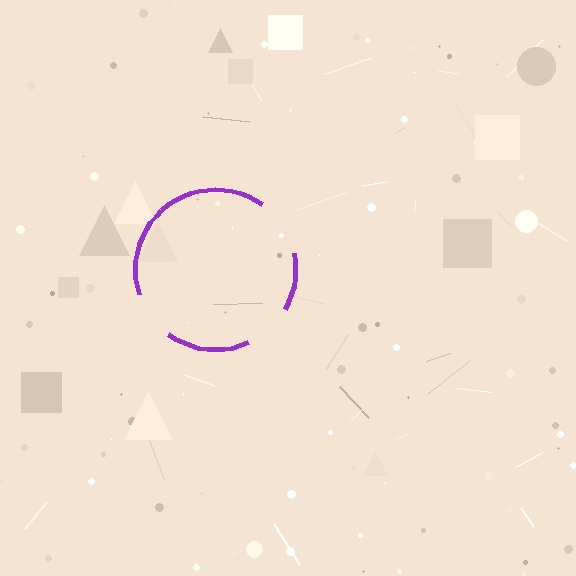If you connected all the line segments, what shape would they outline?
They would outline a circle.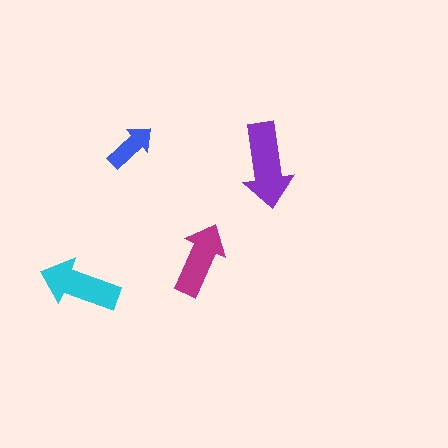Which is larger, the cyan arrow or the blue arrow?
The cyan one.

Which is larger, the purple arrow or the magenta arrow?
The purple one.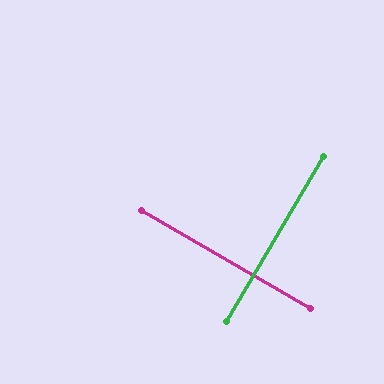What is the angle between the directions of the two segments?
Approximately 90 degrees.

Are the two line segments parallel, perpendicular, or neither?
Perpendicular — they meet at approximately 90°.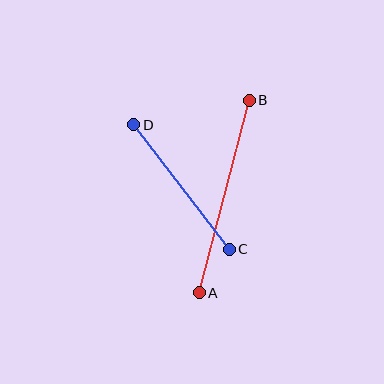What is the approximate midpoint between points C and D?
The midpoint is at approximately (181, 187) pixels.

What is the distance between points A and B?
The distance is approximately 198 pixels.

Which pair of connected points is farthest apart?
Points A and B are farthest apart.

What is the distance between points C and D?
The distance is approximately 157 pixels.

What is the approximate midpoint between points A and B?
The midpoint is at approximately (224, 197) pixels.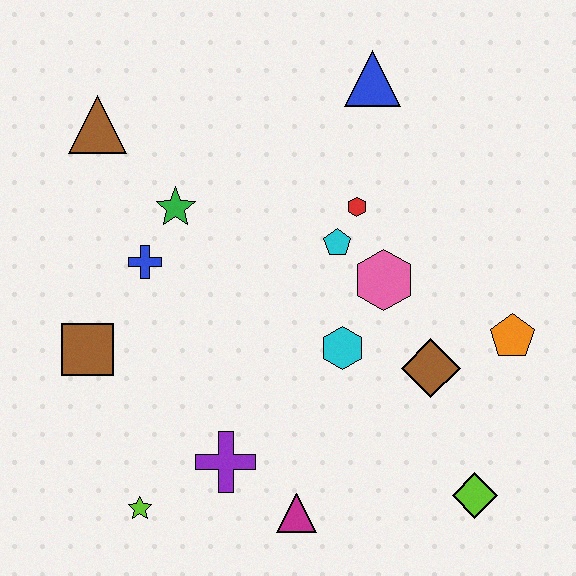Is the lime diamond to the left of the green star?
No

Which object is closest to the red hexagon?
The cyan pentagon is closest to the red hexagon.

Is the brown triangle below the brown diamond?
No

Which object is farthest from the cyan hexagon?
The brown triangle is farthest from the cyan hexagon.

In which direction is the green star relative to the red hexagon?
The green star is to the left of the red hexagon.